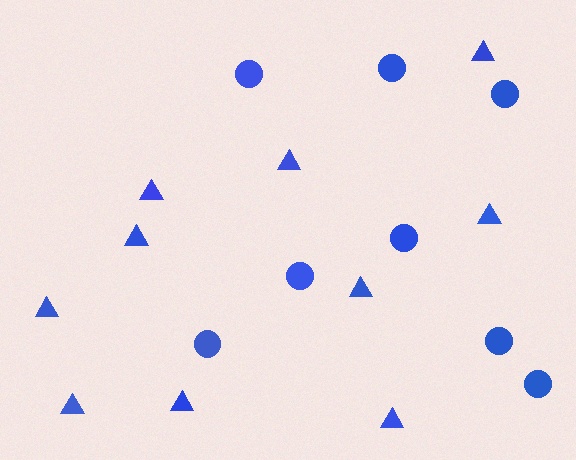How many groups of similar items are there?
There are 2 groups: one group of circles (8) and one group of triangles (10).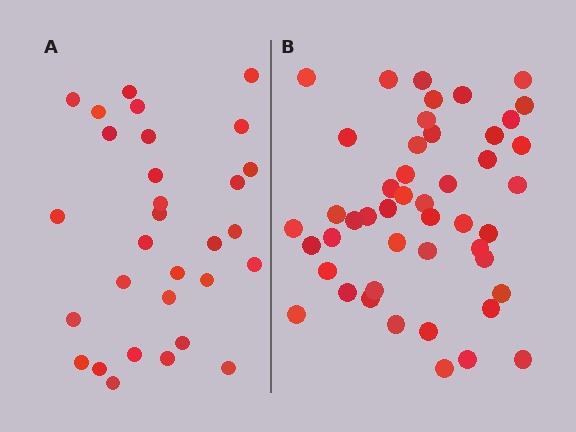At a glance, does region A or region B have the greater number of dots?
Region B (the right region) has more dots.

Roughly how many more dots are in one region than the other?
Region B has approximately 15 more dots than region A.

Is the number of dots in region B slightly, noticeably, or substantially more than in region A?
Region B has substantially more. The ratio is roughly 1.6 to 1.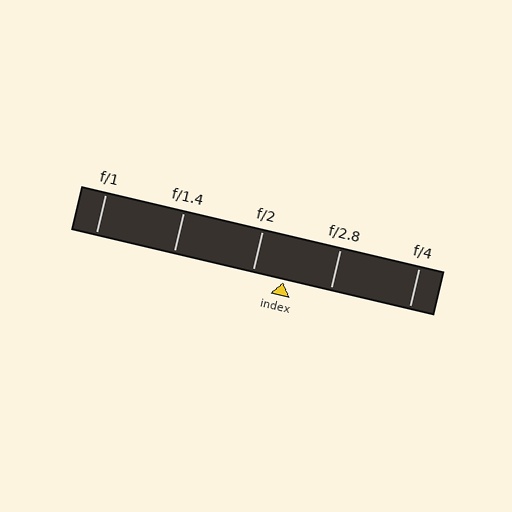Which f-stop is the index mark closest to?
The index mark is closest to f/2.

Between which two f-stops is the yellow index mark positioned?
The index mark is between f/2 and f/2.8.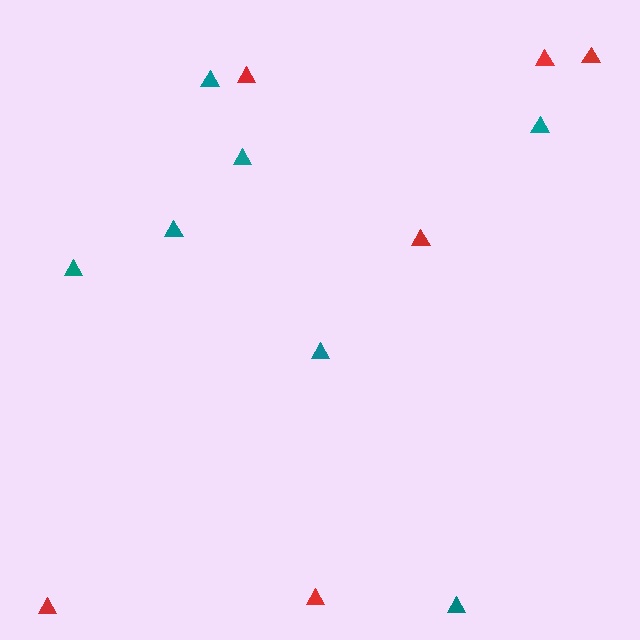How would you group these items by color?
There are 2 groups: one group of teal triangles (7) and one group of red triangles (6).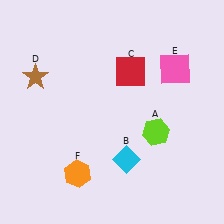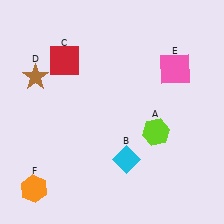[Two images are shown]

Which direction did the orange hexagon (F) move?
The orange hexagon (F) moved left.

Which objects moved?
The objects that moved are: the red square (C), the orange hexagon (F).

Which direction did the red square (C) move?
The red square (C) moved left.